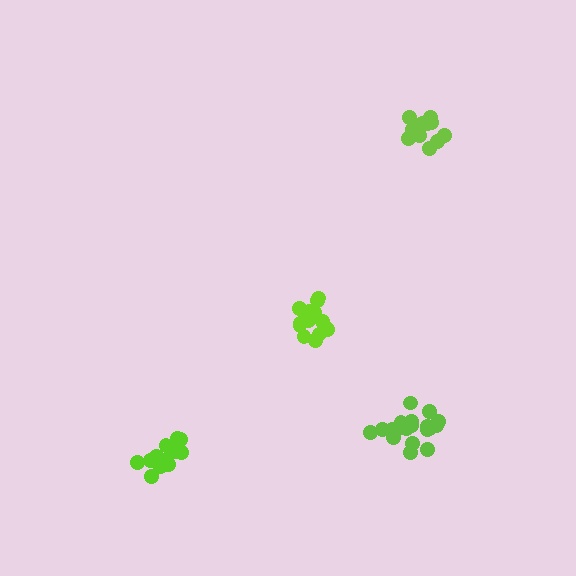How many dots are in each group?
Group 1: 13 dots, Group 2: 14 dots, Group 3: 17 dots, Group 4: 19 dots (63 total).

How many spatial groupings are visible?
There are 4 spatial groupings.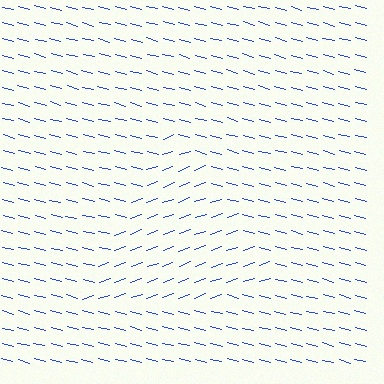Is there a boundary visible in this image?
Yes, there is a texture boundary formed by a change in line orientation.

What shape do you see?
I see a triangle.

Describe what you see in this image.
The image is filled with small blue line segments. A triangle region in the image has lines oriented differently from the surrounding lines, creating a visible texture boundary.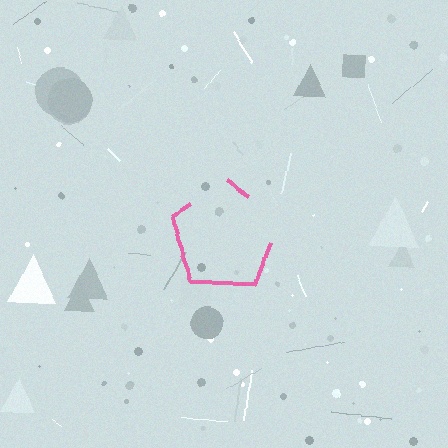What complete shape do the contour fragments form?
The contour fragments form a pentagon.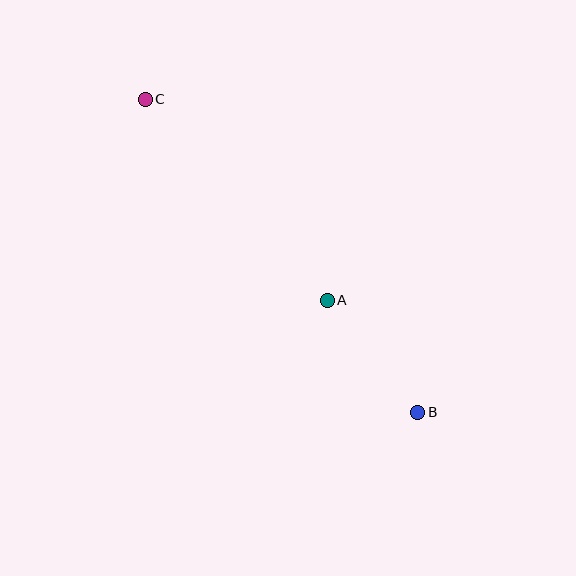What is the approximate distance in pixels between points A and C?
The distance between A and C is approximately 271 pixels.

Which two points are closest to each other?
Points A and B are closest to each other.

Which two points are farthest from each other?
Points B and C are farthest from each other.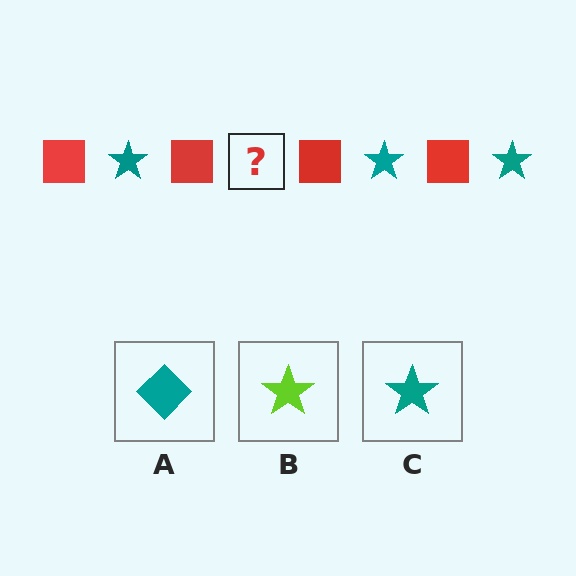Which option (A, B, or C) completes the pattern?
C.